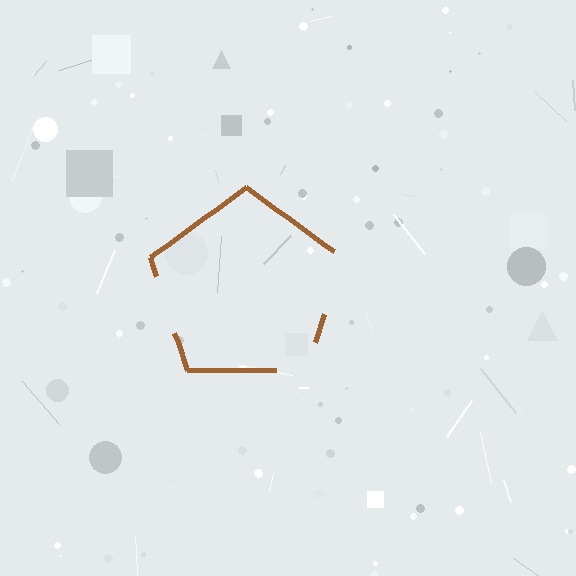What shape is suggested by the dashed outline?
The dashed outline suggests a pentagon.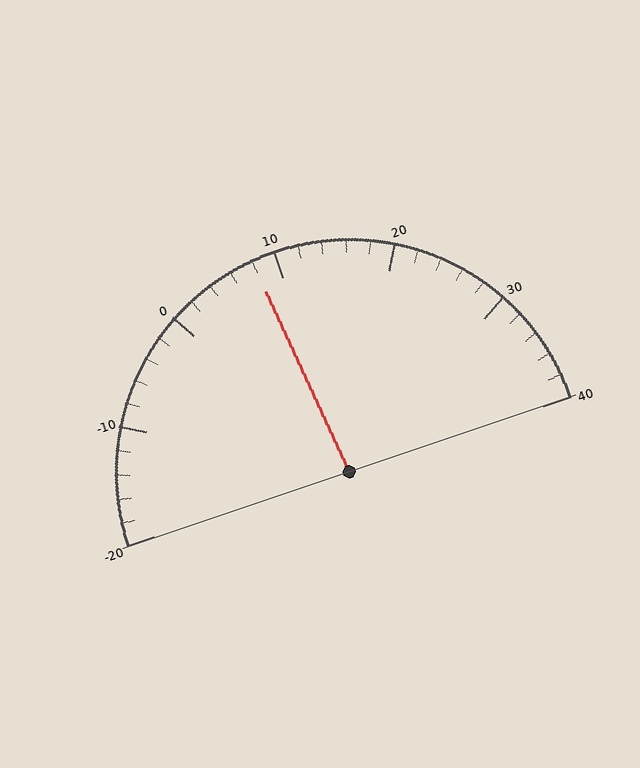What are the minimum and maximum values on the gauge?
The gauge ranges from -20 to 40.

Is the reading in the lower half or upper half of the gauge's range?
The reading is in the lower half of the range (-20 to 40).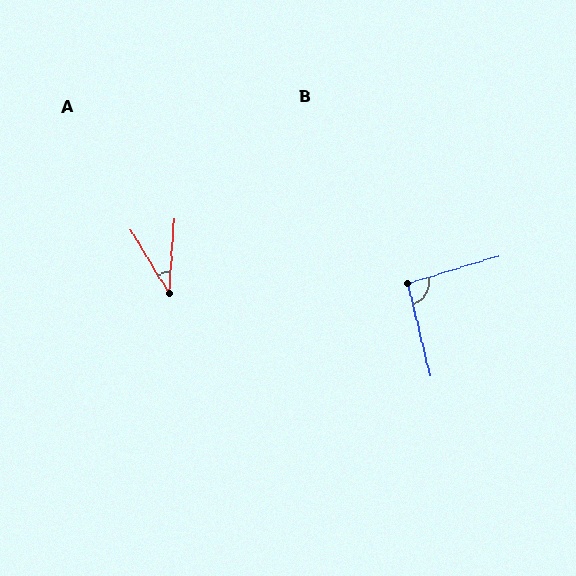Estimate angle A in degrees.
Approximately 35 degrees.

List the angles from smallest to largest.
A (35°), B (93°).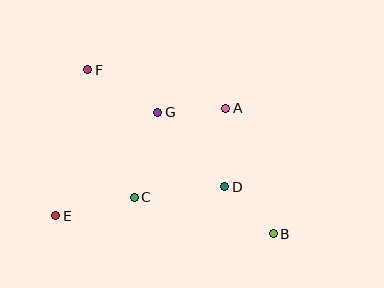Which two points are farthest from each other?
Points B and F are farthest from each other.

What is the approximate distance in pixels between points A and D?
The distance between A and D is approximately 79 pixels.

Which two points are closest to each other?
Points B and D are closest to each other.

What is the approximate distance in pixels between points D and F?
The distance between D and F is approximately 180 pixels.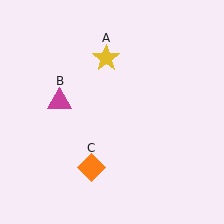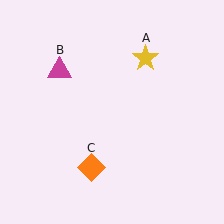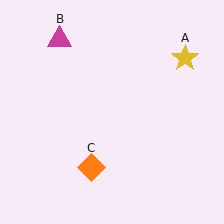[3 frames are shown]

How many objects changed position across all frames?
2 objects changed position: yellow star (object A), magenta triangle (object B).